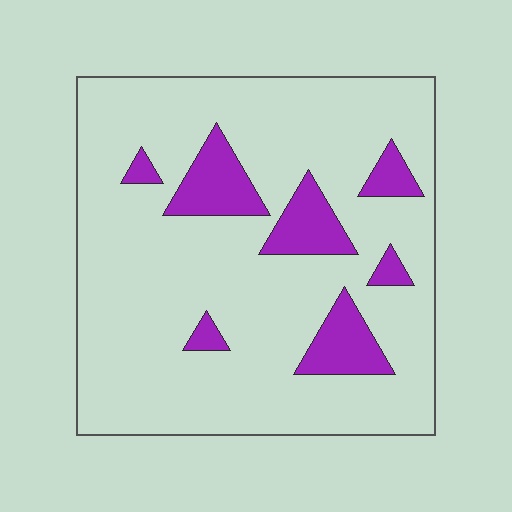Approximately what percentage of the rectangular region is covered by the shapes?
Approximately 15%.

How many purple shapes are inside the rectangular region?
7.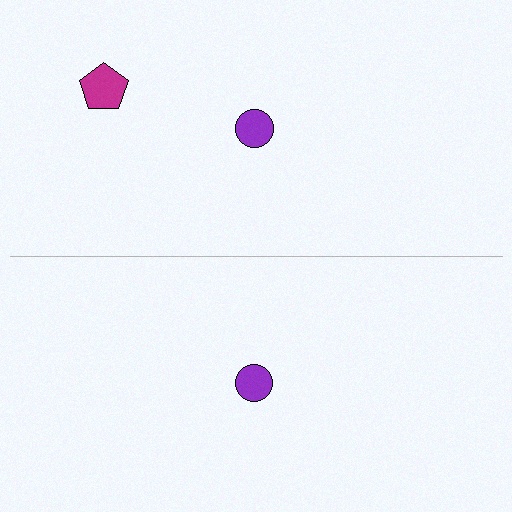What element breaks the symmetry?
A magenta pentagon is missing from the bottom side.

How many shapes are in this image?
There are 3 shapes in this image.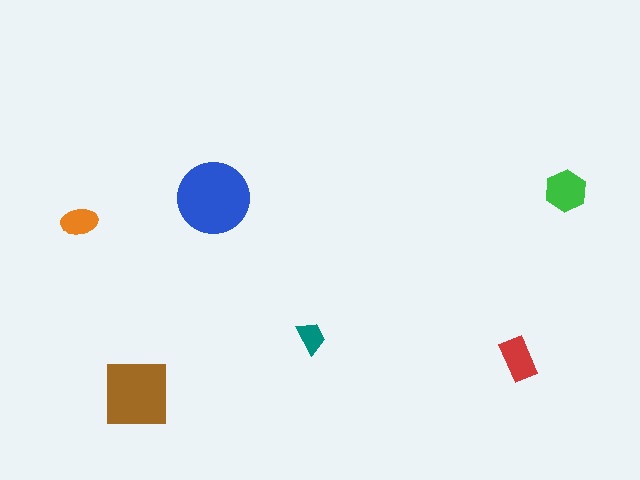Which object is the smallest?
The teal trapezoid.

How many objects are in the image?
There are 6 objects in the image.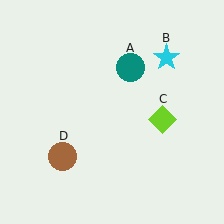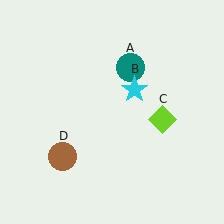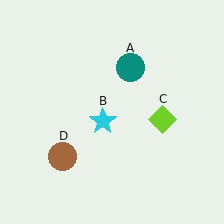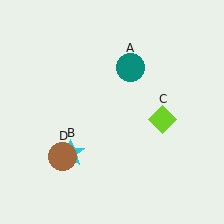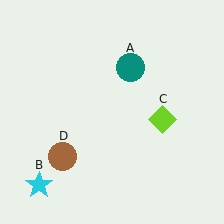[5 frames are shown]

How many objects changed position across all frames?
1 object changed position: cyan star (object B).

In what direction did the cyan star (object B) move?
The cyan star (object B) moved down and to the left.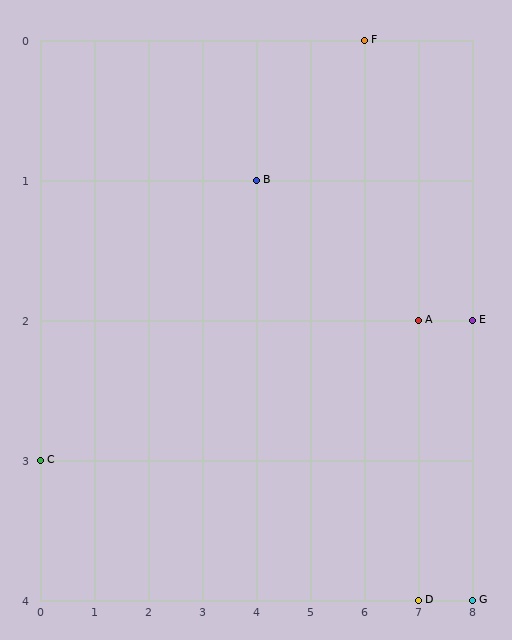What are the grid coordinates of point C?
Point C is at grid coordinates (0, 3).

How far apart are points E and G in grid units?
Points E and G are 2 rows apart.